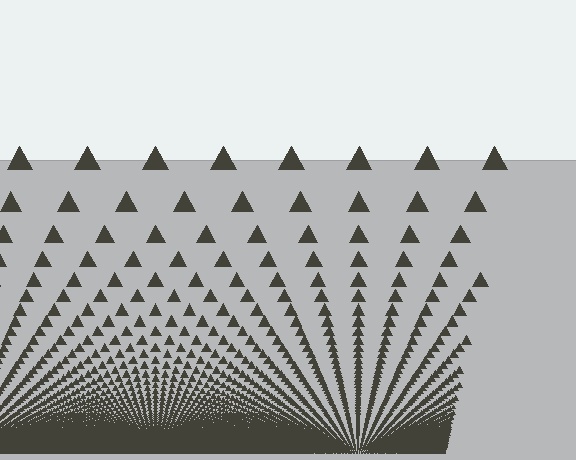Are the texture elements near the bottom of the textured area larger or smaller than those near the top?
Smaller. The gradient is inverted — elements near the bottom are smaller and denser.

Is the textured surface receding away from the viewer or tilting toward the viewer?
The surface appears to tilt toward the viewer. Texture elements get larger and sparser toward the top.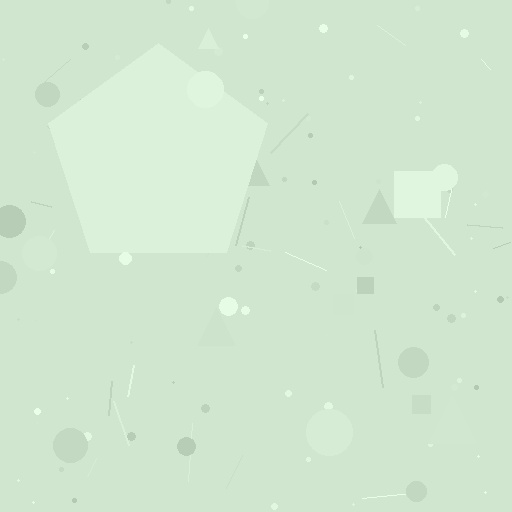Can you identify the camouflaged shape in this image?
The camouflaged shape is a pentagon.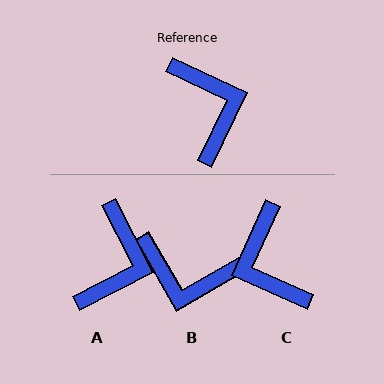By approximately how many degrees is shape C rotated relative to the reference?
Approximately 179 degrees clockwise.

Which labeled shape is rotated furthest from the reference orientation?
C, about 179 degrees away.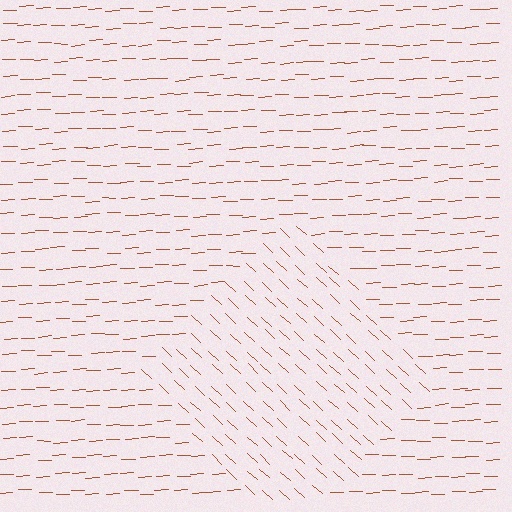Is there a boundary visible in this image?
Yes, there is a texture boundary formed by a change in line orientation.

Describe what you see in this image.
The image is filled with small brown line segments. A diamond region in the image has lines oriented differently from the surrounding lines, creating a visible texture boundary.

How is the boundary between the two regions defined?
The boundary is defined purely by a change in line orientation (approximately 45 degrees difference). All lines are the same color and thickness.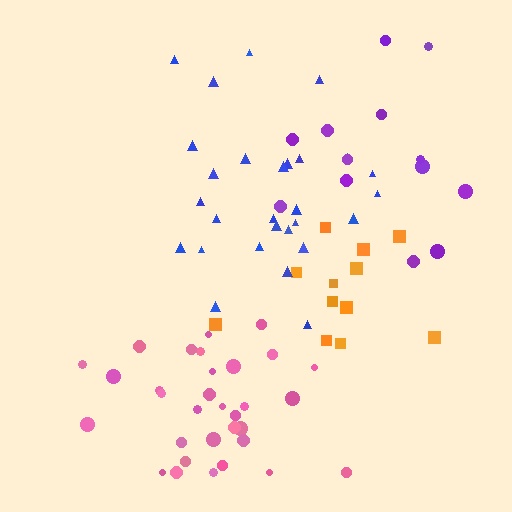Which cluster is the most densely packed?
Pink.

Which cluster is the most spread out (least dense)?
Purple.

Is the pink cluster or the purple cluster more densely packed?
Pink.